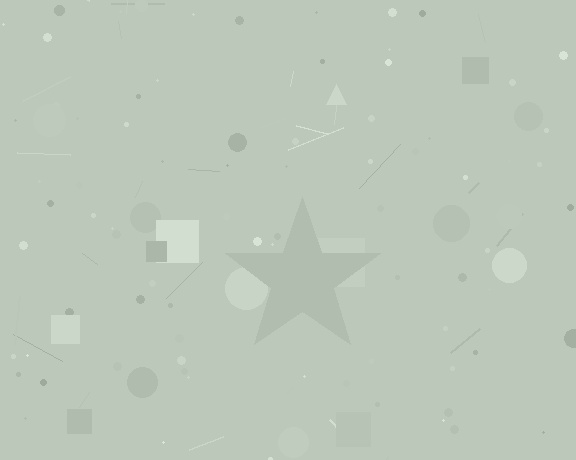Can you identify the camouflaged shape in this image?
The camouflaged shape is a star.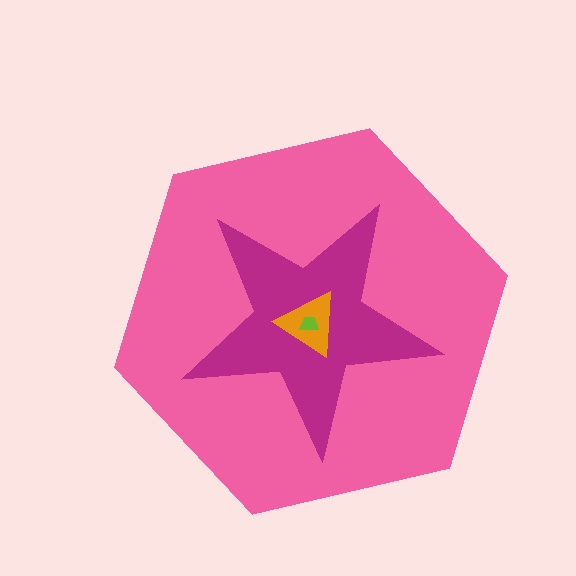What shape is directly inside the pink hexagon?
The magenta star.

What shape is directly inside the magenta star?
The orange triangle.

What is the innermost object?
The lime trapezoid.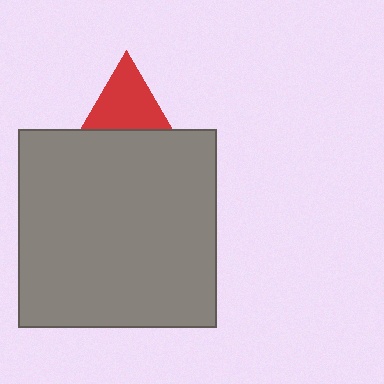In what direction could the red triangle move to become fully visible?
The red triangle could move up. That would shift it out from behind the gray square entirely.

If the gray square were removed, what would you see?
You would see the complete red triangle.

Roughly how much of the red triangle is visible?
About half of it is visible (roughly 64%).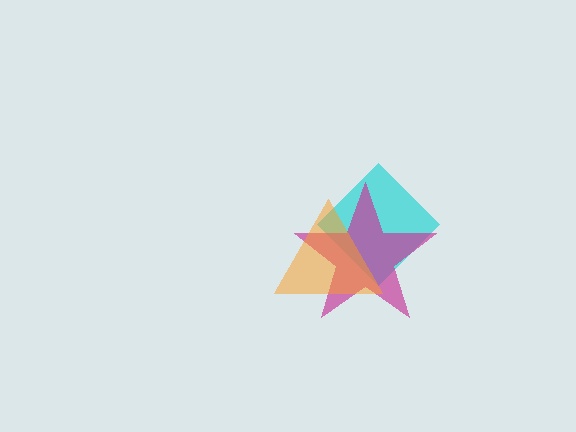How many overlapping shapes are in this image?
There are 3 overlapping shapes in the image.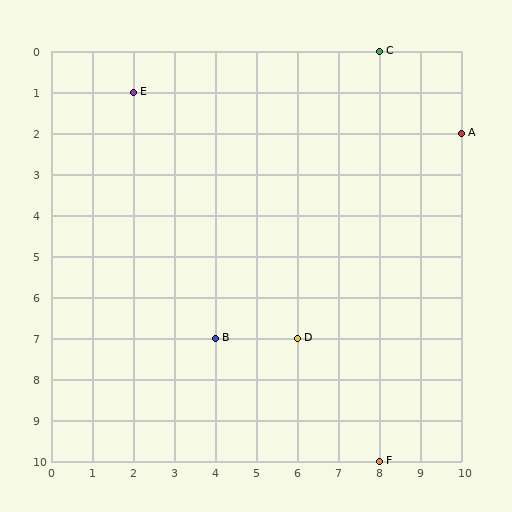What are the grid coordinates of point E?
Point E is at grid coordinates (2, 1).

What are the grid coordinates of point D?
Point D is at grid coordinates (6, 7).